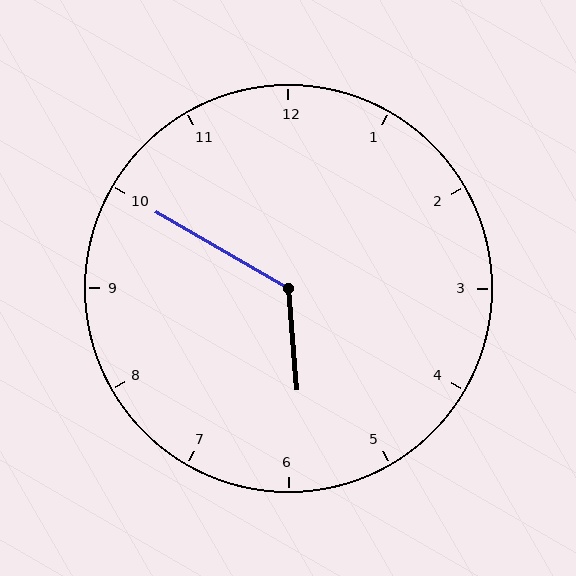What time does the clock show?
5:50.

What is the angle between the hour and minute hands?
Approximately 125 degrees.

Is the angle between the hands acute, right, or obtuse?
It is obtuse.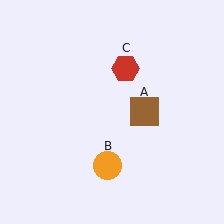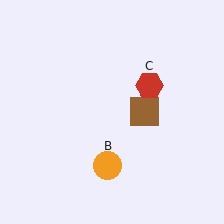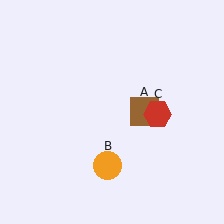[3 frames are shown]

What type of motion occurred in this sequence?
The red hexagon (object C) rotated clockwise around the center of the scene.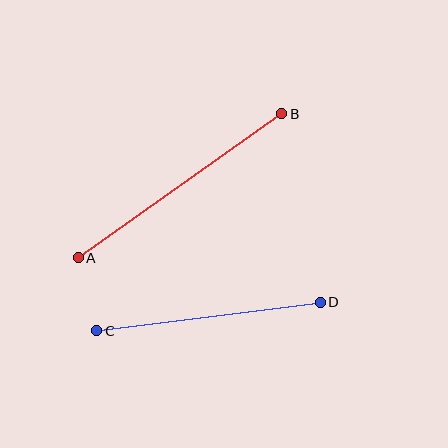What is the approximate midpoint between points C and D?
The midpoint is at approximately (209, 317) pixels.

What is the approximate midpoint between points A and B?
The midpoint is at approximately (180, 186) pixels.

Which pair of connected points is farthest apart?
Points A and B are farthest apart.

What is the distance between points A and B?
The distance is approximately 249 pixels.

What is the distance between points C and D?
The distance is approximately 225 pixels.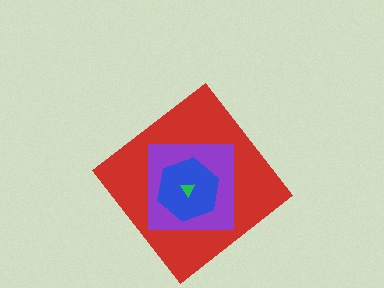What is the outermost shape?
The red diamond.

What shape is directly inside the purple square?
The blue hexagon.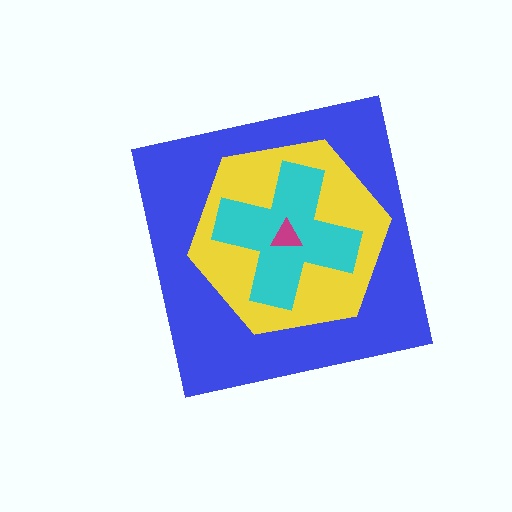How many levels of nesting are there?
4.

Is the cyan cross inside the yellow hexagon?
Yes.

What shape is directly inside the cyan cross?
The magenta triangle.